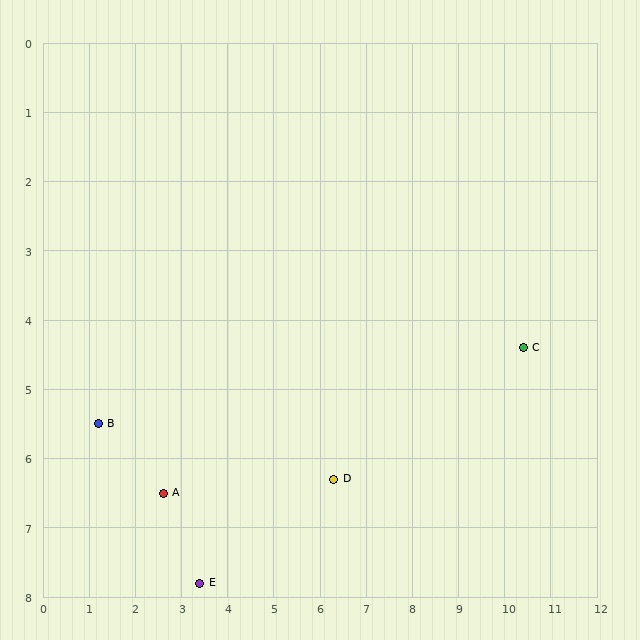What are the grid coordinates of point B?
Point B is at approximately (1.2, 5.5).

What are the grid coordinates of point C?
Point C is at approximately (10.4, 4.4).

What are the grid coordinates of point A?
Point A is at approximately (2.6, 6.5).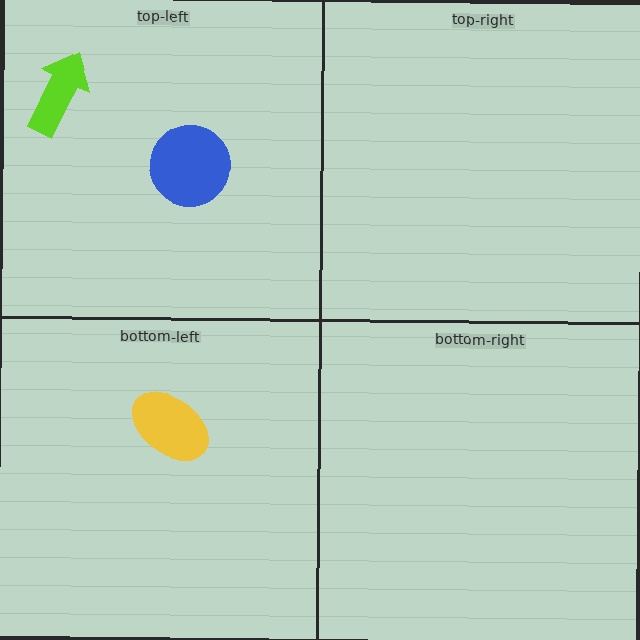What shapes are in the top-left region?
The blue circle, the lime arrow.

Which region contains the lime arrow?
The top-left region.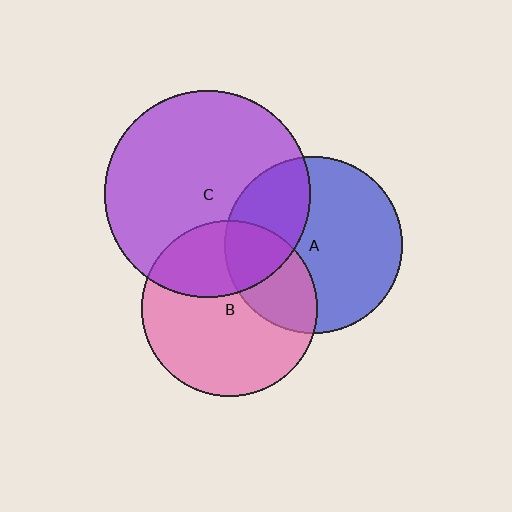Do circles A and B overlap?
Yes.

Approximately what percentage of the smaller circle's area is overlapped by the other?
Approximately 30%.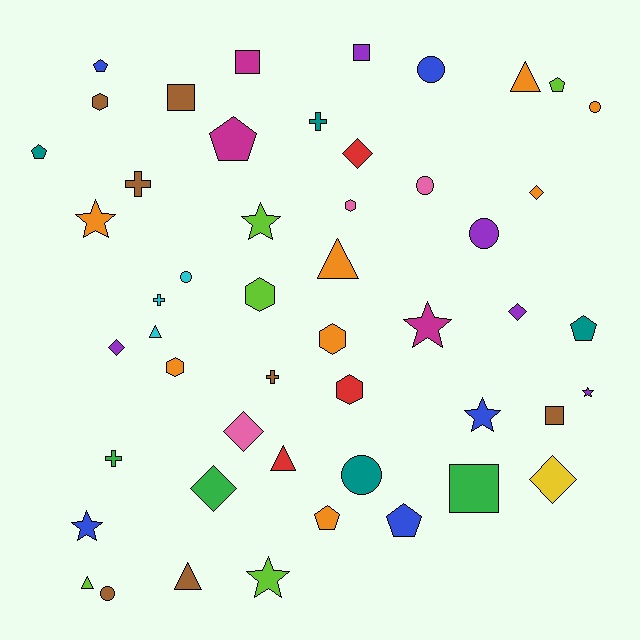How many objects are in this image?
There are 50 objects.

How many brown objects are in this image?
There are 7 brown objects.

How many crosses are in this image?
There are 5 crosses.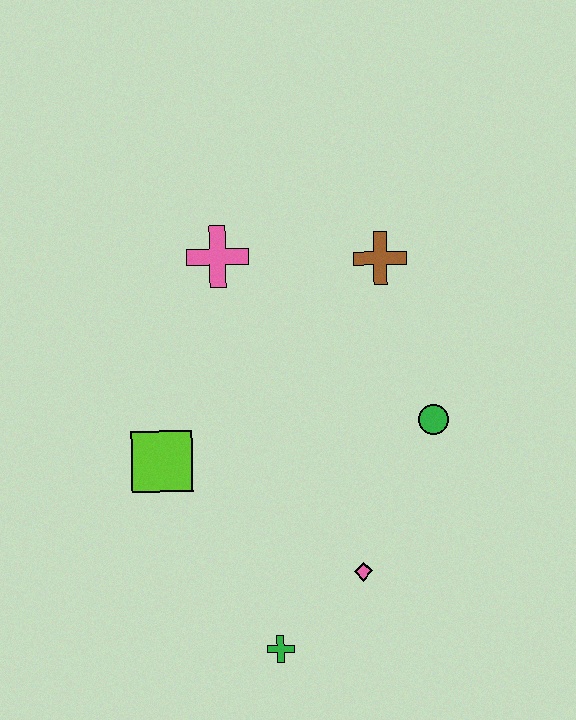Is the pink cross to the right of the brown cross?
No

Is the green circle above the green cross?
Yes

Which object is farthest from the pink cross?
The green cross is farthest from the pink cross.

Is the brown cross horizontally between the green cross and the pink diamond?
No